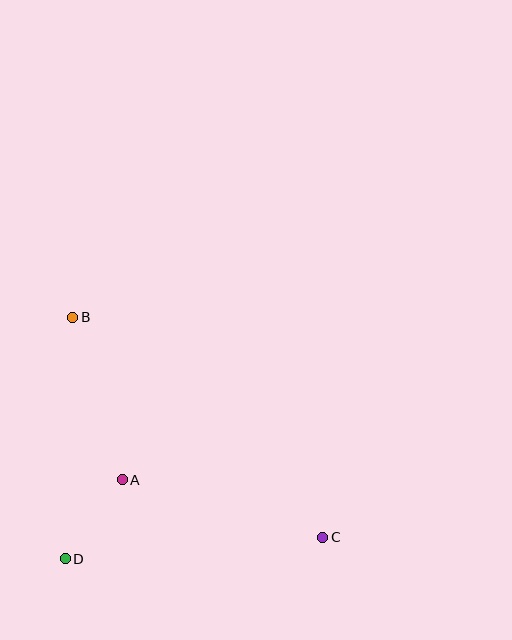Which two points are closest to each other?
Points A and D are closest to each other.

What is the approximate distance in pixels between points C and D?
The distance between C and D is approximately 258 pixels.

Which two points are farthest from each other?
Points B and C are farthest from each other.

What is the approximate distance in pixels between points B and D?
The distance between B and D is approximately 241 pixels.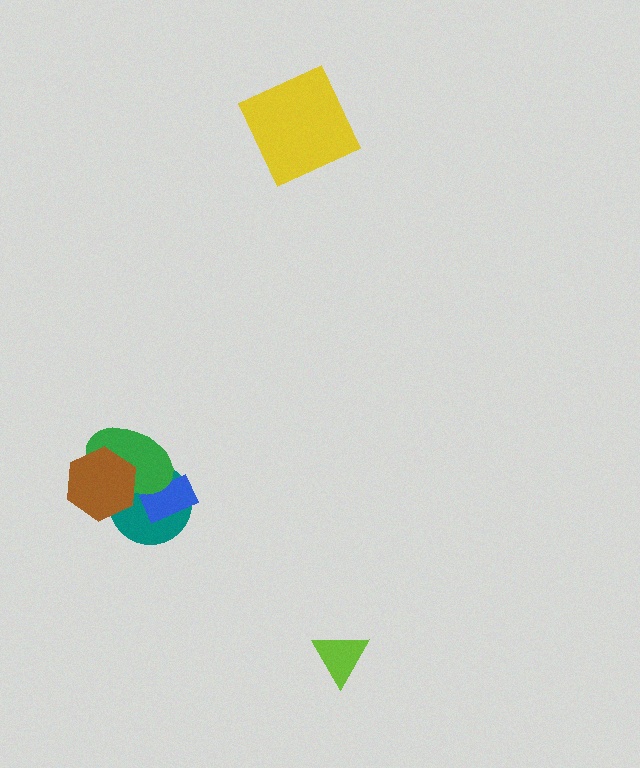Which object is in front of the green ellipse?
The brown hexagon is in front of the green ellipse.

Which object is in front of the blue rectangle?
The green ellipse is in front of the blue rectangle.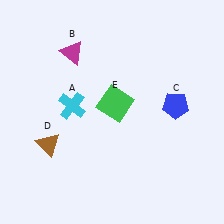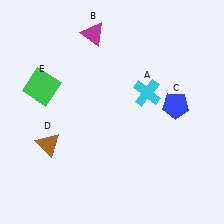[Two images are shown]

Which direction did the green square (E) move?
The green square (E) moved left.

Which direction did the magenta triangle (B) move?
The magenta triangle (B) moved right.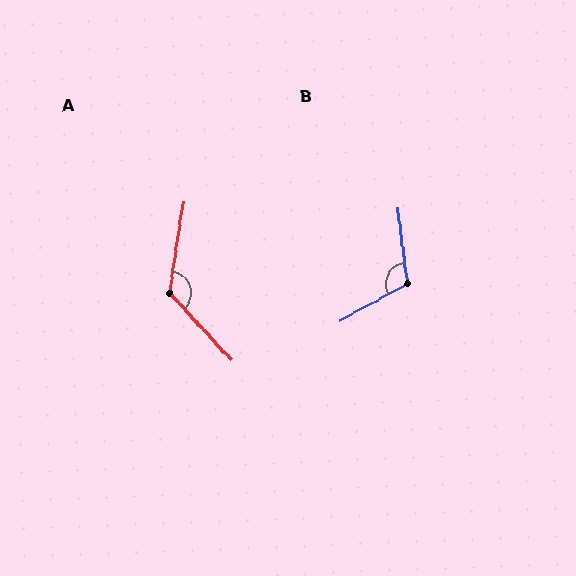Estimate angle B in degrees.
Approximately 112 degrees.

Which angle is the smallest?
B, at approximately 112 degrees.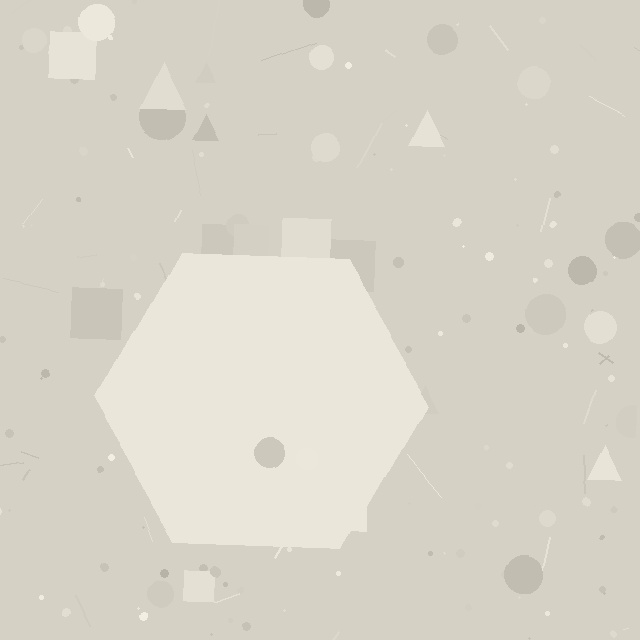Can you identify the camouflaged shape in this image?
The camouflaged shape is a hexagon.